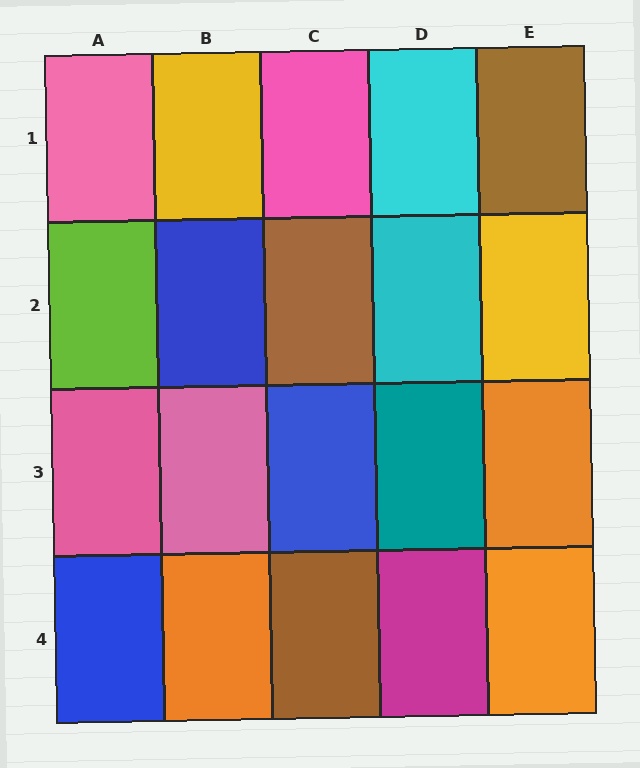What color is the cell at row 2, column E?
Yellow.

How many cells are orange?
3 cells are orange.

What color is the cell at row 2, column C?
Brown.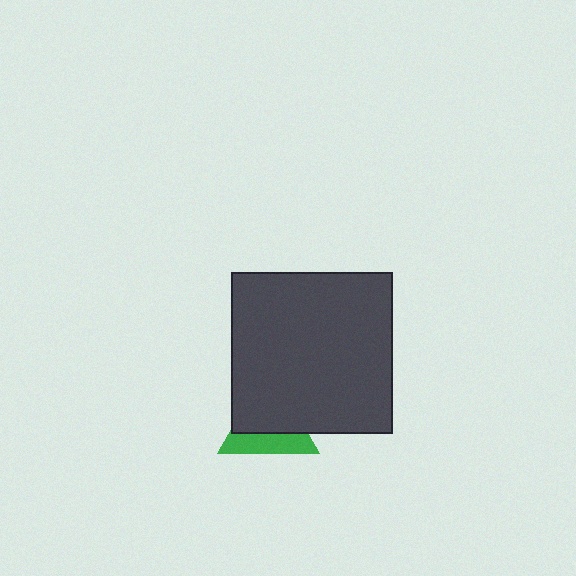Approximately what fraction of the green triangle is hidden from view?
Roughly 60% of the green triangle is hidden behind the dark gray square.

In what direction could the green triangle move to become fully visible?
The green triangle could move down. That would shift it out from behind the dark gray square entirely.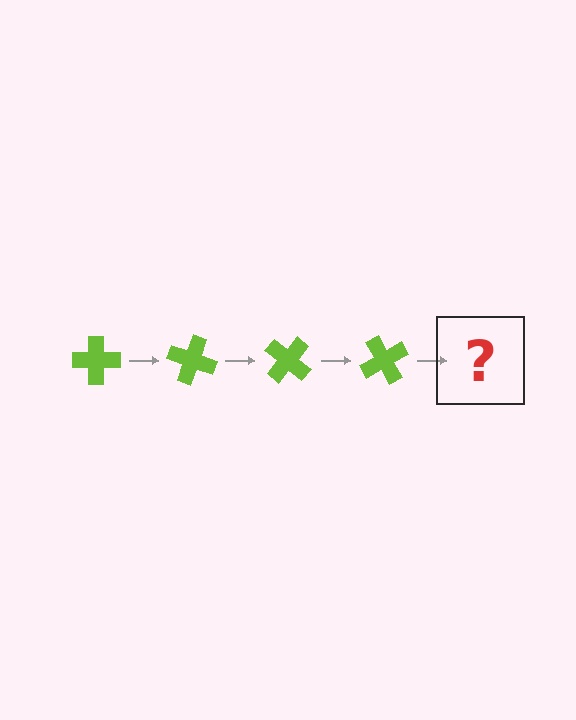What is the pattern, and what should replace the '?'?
The pattern is that the cross rotates 20 degrees each step. The '?' should be a lime cross rotated 80 degrees.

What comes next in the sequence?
The next element should be a lime cross rotated 80 degrees.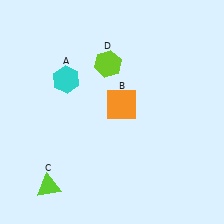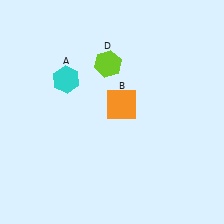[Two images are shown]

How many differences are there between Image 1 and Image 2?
There is 1 difference between the two images.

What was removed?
The lime triangle (C) was removed in Image 2.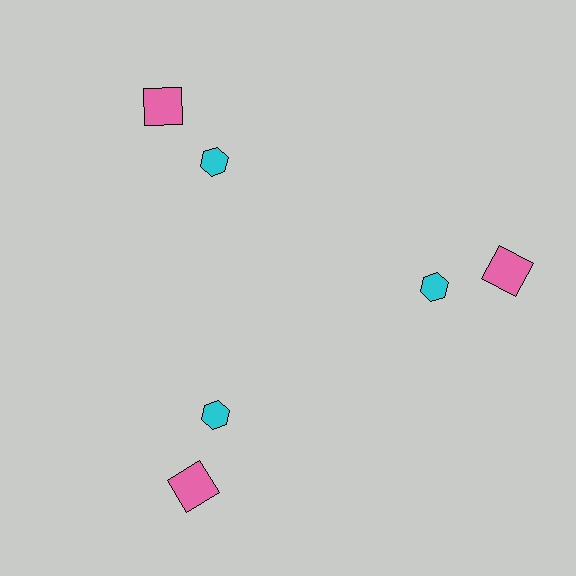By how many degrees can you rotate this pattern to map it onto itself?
The pattern maps onto itself every 120 degrees of rotation.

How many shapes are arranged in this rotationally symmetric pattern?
There are 6 shapes, arranged in 3 groups of 2.